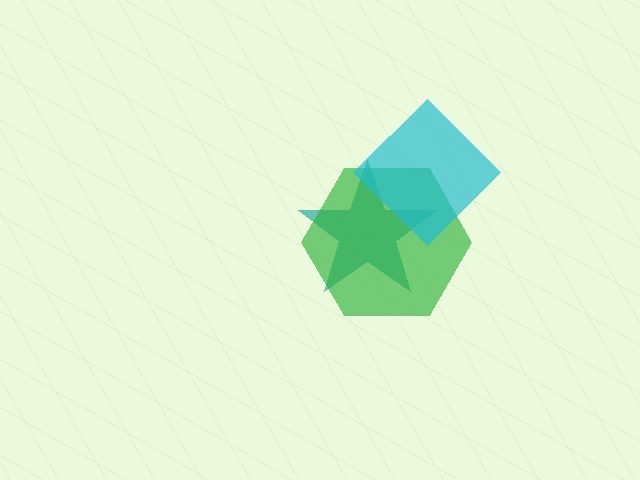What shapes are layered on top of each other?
The layered shapes are: a teal star, a green hexagon, a cyan diamond.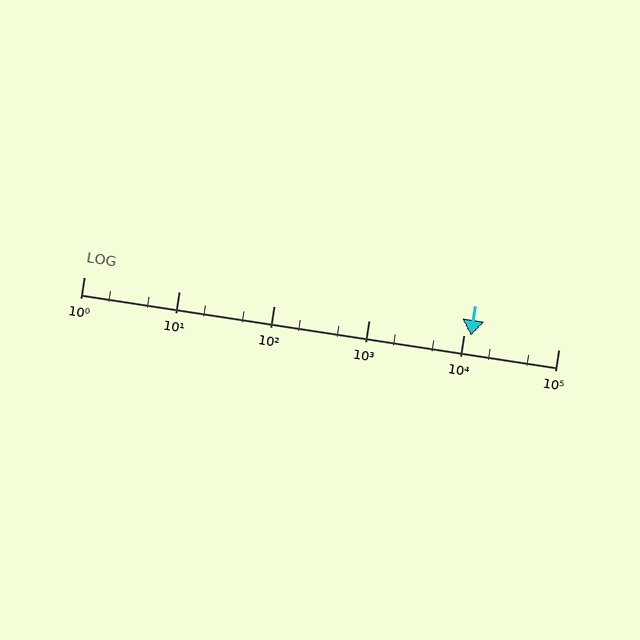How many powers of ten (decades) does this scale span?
The scale spans 5 decades, from 1 to 100000.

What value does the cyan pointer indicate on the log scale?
The pointer indicates approximately 12000.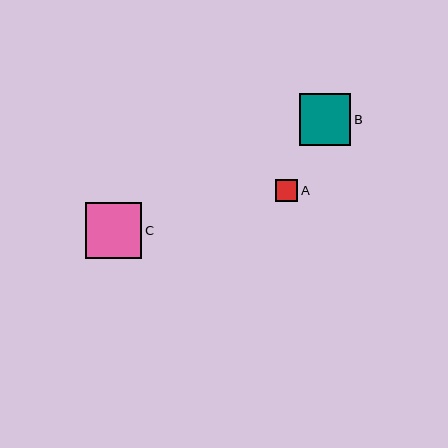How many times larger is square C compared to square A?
Square C is approximately 2.6 times the size of square A.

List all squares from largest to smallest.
From largest to smallest: C, B, A.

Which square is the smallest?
Square A is the smallest with a size of approximately 22 pixels.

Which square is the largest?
Square C is the largest with a size of approximately 56 pixels.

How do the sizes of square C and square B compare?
Square C and square B are approximately the same size.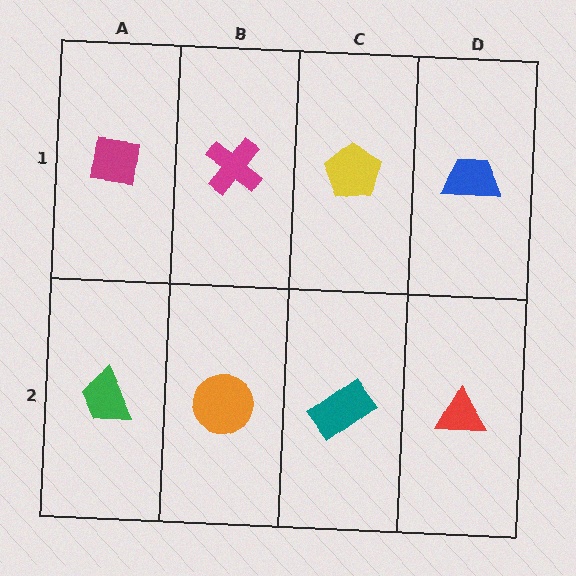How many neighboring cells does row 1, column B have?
3.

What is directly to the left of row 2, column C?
An orange circle.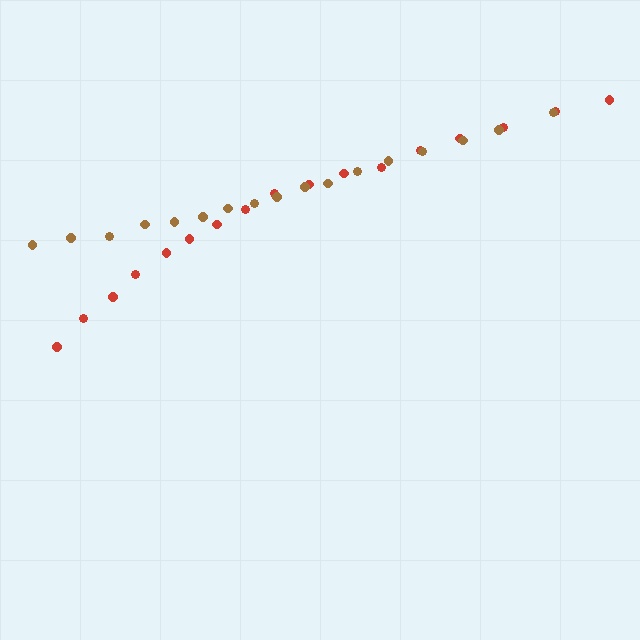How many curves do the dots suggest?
There are 2 distinct paths.